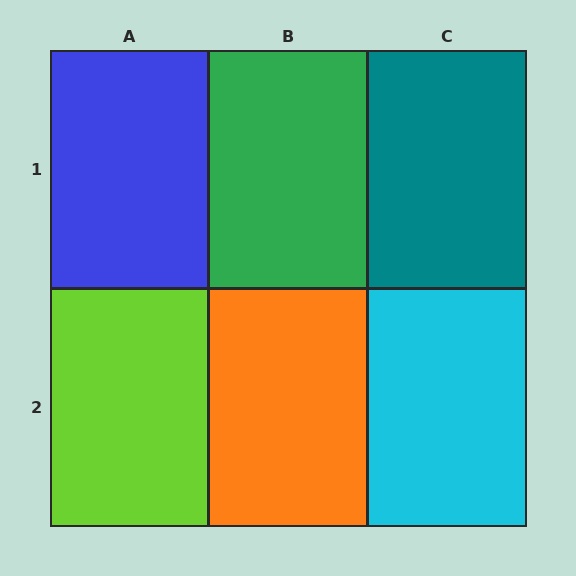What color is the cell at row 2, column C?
Cyan.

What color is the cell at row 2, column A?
Lime.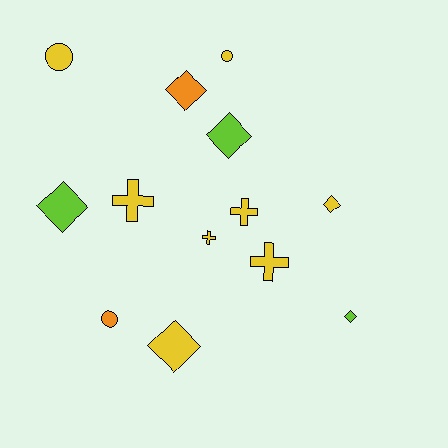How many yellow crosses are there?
There are 4 yellow crosses.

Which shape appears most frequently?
Diamond, with 6 objects.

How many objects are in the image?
There are 13 objects.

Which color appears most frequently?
Yellow, with 8 objects.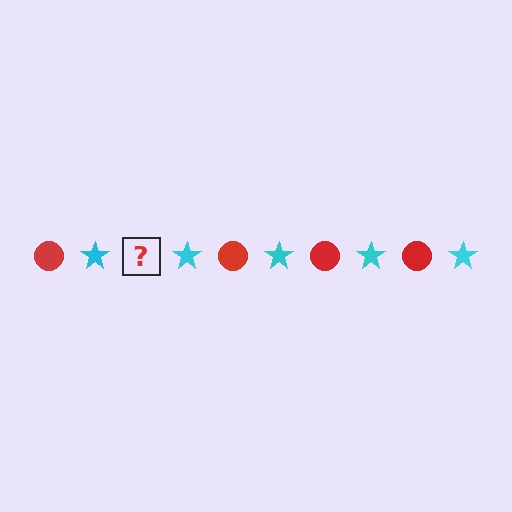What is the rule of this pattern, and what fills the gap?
The rule is that the pattern alternates between red circle and cyan star. The gap should be filled with a red circle.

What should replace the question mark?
The question mark should be replaced with a red circle.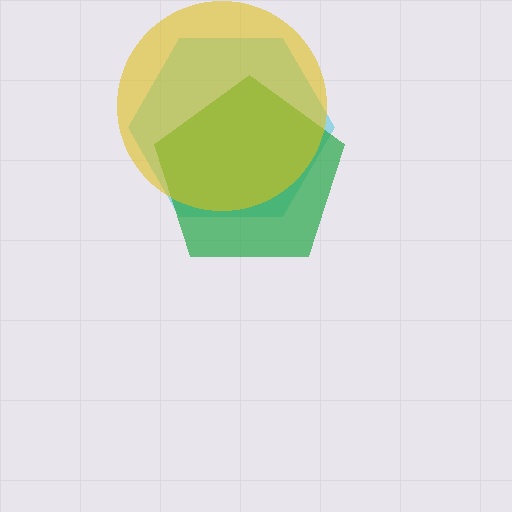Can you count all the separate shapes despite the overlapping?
Yes, there are 3 separate shapes.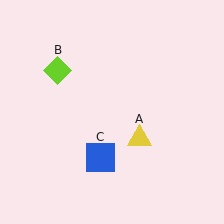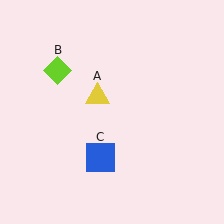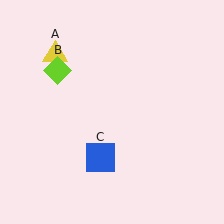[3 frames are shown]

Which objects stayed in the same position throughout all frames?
Lime diamond (object B) and blue square (object C) remained stationary.